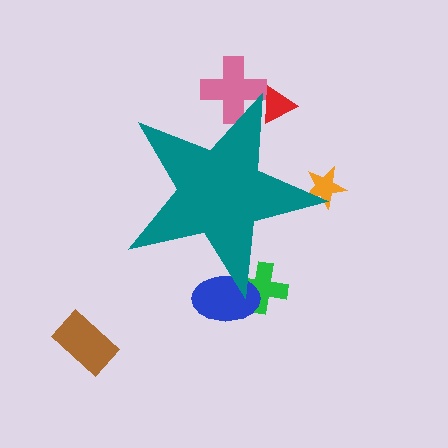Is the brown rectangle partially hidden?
No, the brown rectangle is fully visible.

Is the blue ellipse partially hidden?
Yes, the blue ellipse is partially hidden behind the teal star.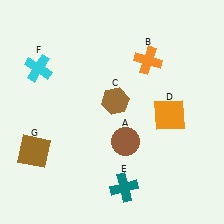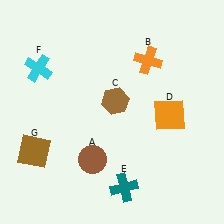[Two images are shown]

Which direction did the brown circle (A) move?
The brown circle (A) moved left.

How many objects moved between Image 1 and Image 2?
1 object moved between the two images.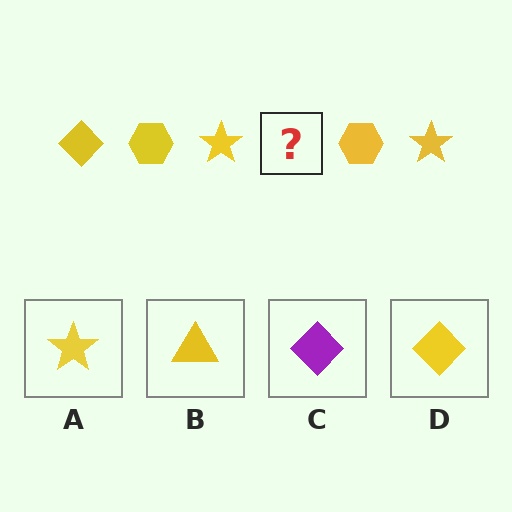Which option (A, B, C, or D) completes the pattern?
D.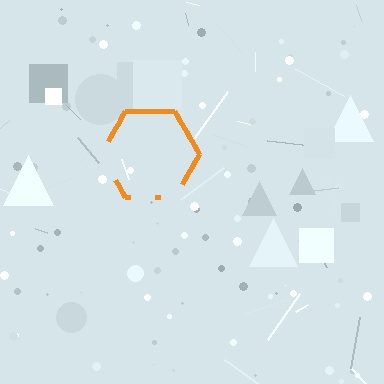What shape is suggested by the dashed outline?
The dashed outline suggests a hexagon.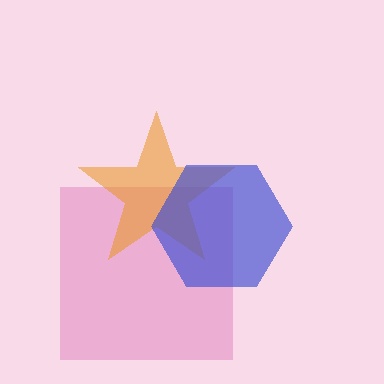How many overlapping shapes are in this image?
There are 3 overlapping shapes in the image.